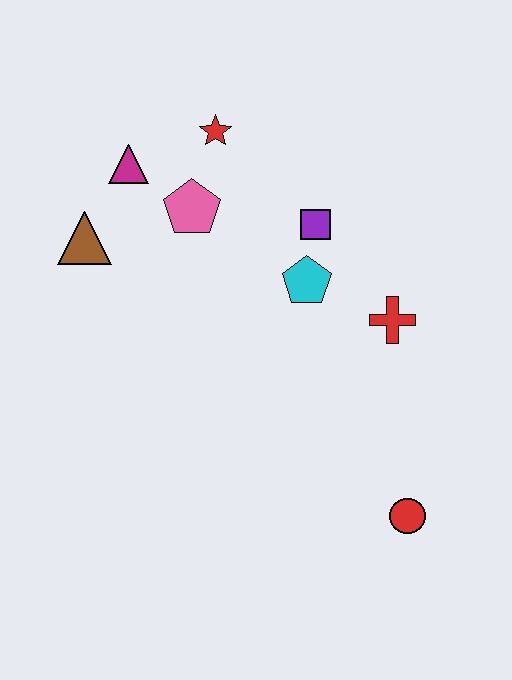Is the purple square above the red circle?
Yes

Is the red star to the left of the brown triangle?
No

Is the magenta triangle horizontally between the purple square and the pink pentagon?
No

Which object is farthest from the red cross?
The brown triangle is farthest from the red cross.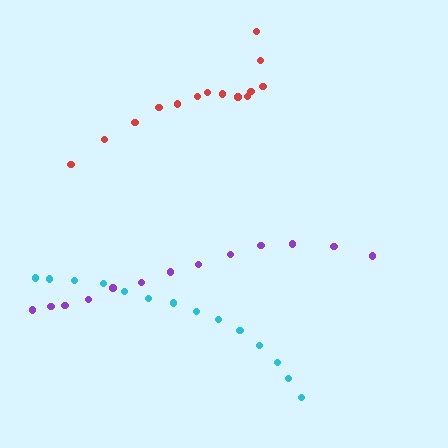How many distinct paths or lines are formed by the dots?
There are 3 distinct paths.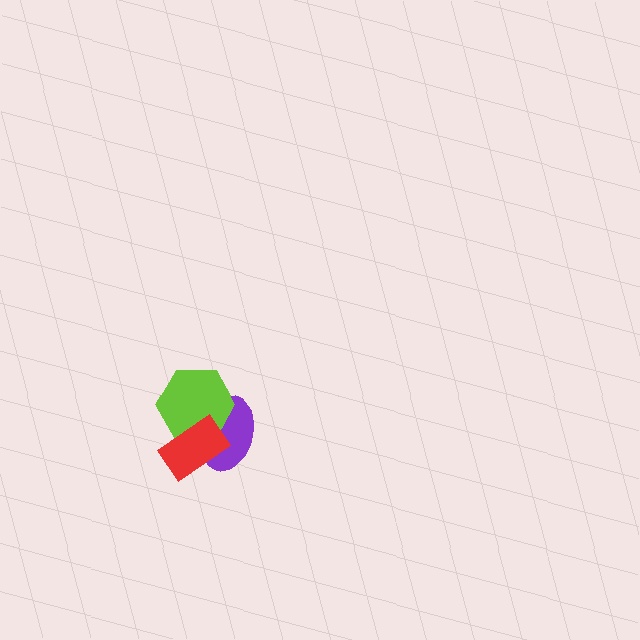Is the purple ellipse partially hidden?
Yes, it is partially covered by another shape.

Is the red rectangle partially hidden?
No, no other shape covers it.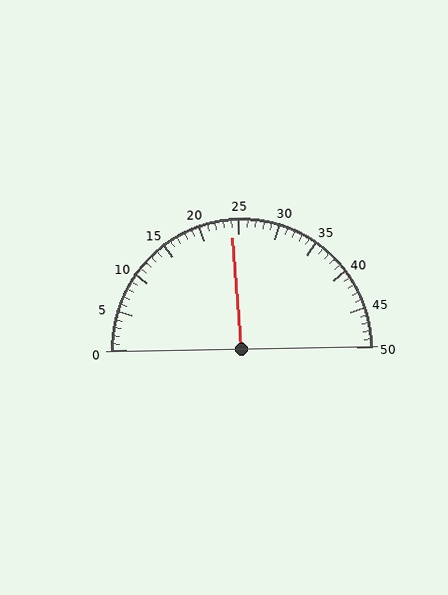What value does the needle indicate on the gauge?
The needle indicates approximately 24.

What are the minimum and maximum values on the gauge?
The gauge ranges from 0 to 50.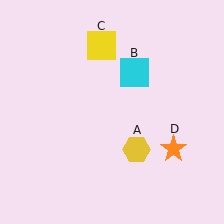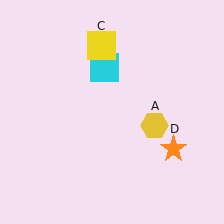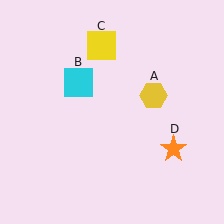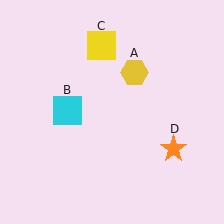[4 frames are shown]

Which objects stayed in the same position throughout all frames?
Yellow square (object C) and orange star (object D) remained stationary.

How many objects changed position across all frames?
2 objects changed position: yellow hexagon (object A), cyan square (object B).